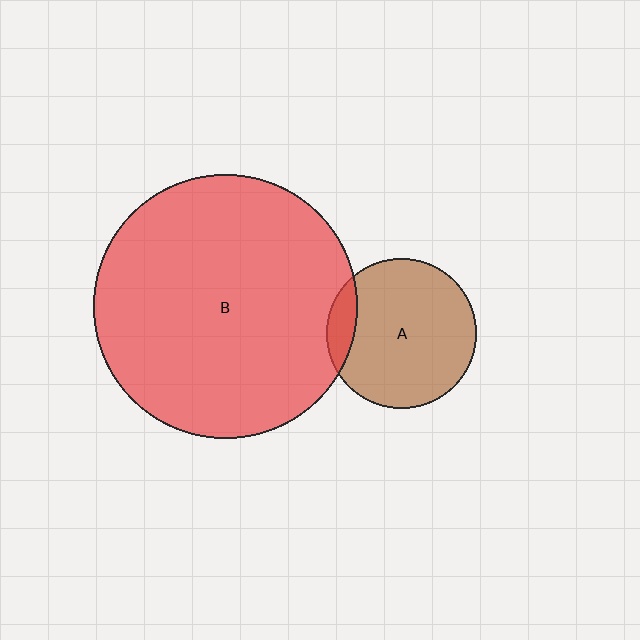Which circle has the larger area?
Circle B (red).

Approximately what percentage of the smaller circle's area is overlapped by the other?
Approximately 10%.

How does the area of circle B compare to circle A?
Approximately 3.1 times.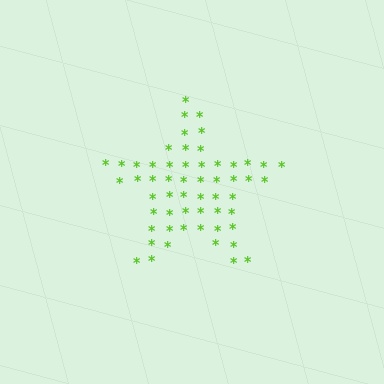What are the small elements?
The small elements are asterisks.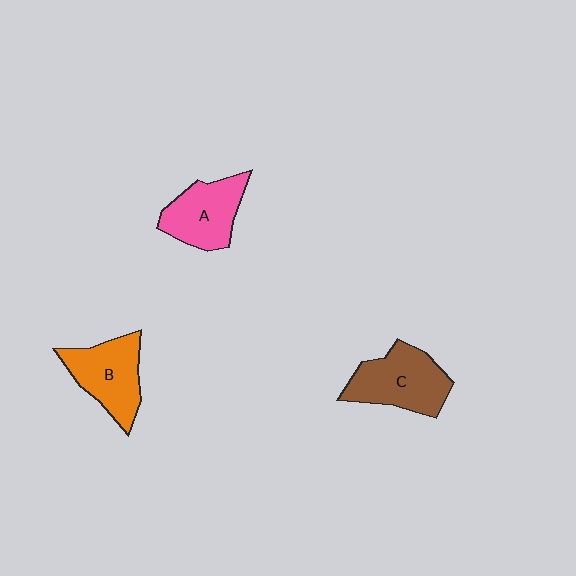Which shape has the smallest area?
Shape A (pink).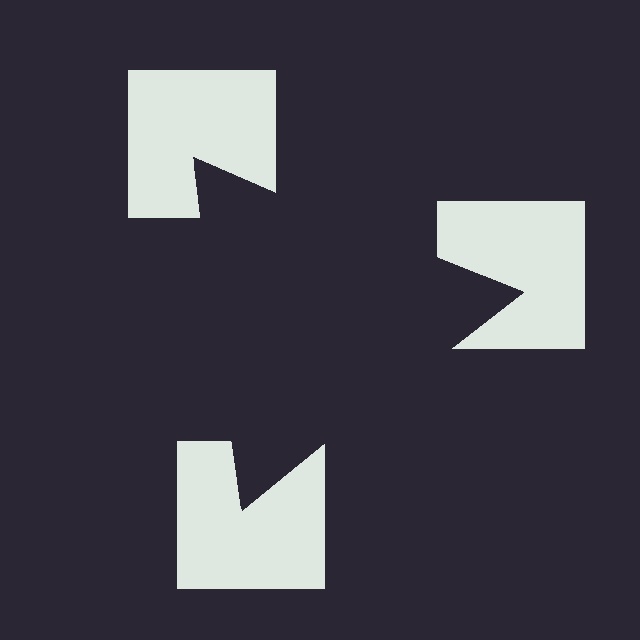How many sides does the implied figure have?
3 sides.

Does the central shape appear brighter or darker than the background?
It typically appears slightly darker than the background, even though no actual brightness change is drawn.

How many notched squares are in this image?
There are 3 — one at each vertex of the illusory triangle.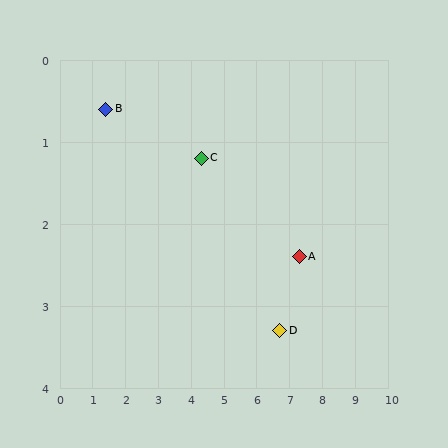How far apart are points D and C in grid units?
Points D and C are about 3.2 grid units apart.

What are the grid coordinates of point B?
Point B is at approximately (1.4, 0.6).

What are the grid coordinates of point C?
Point C is at approximately (4.3, 1.2).